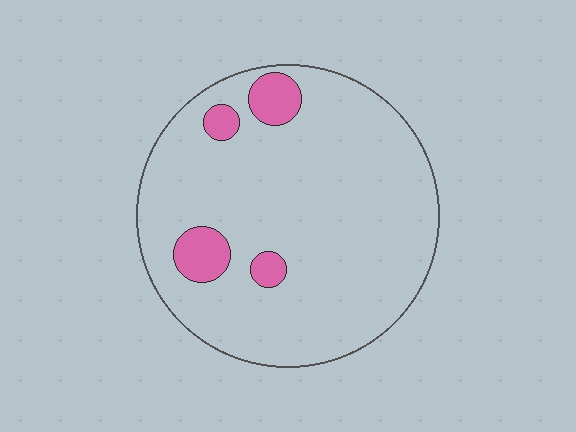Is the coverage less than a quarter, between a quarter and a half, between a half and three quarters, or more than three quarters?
Less than a quarter.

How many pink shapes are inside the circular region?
4.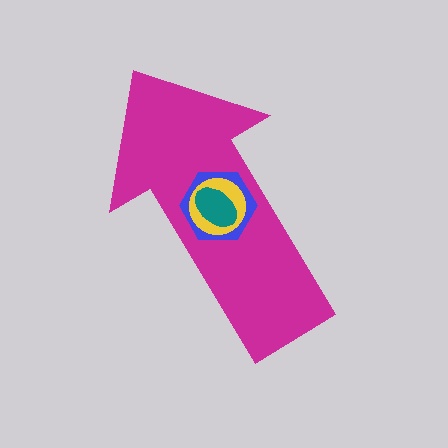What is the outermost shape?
The magenta arrow.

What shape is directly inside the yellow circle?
The teal ellipse.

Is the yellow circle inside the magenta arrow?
Yes.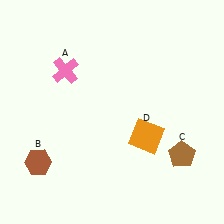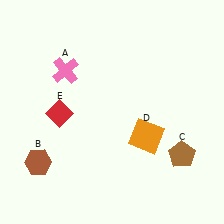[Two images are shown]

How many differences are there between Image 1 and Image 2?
There is 1 difference between the two images.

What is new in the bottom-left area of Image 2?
A red diamond (E) was added in the bottom-left area of Image 2.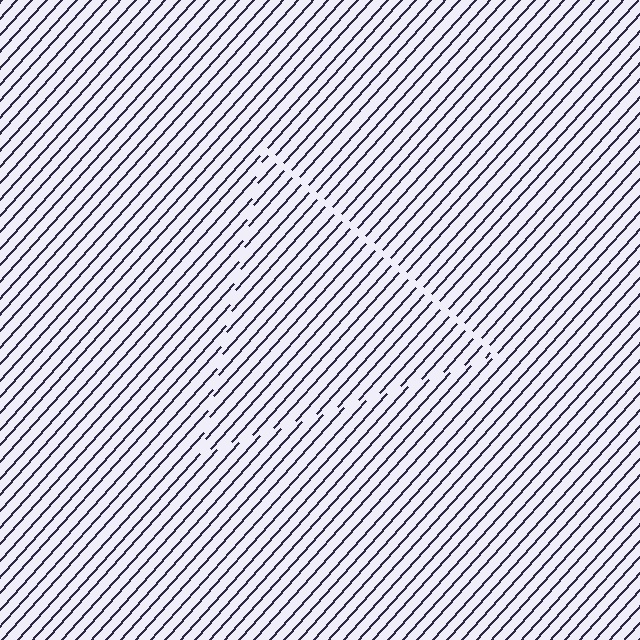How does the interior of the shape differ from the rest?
The interior of the shape contains the same grating, shifted by half a period — the contour is defined by the phase discontinuity where line-ends from the inner and outer gratings abut.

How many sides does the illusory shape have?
3 sides — the line-ends trace a triangle.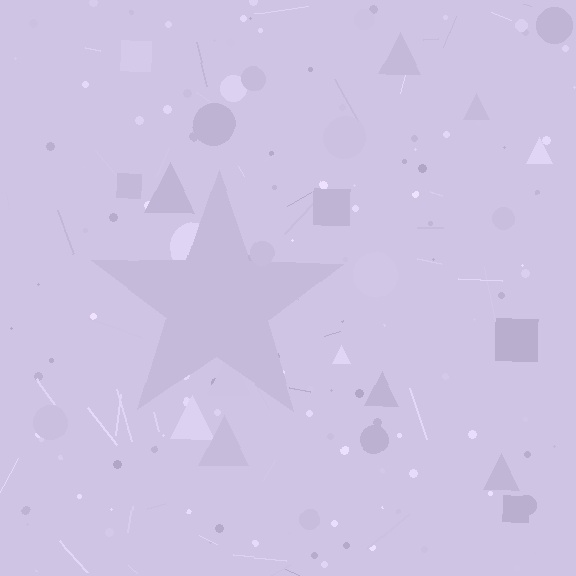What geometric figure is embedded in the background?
A star is embedded in the background.